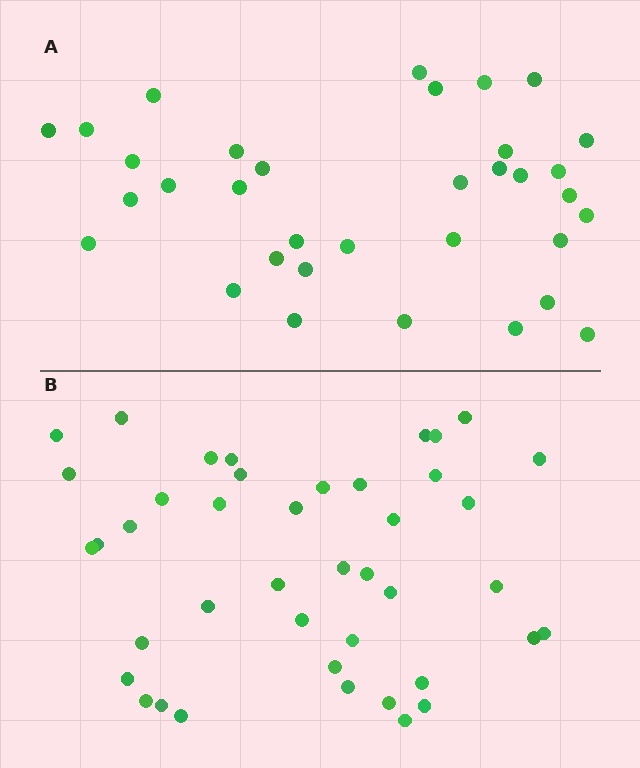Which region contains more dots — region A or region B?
Region B (the bottom region) has more dots.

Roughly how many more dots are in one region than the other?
Region B has roughly 8 or so more dots than region A.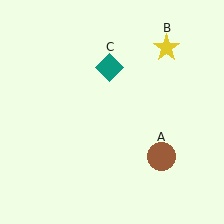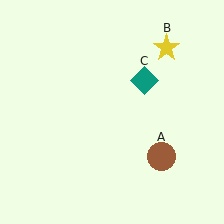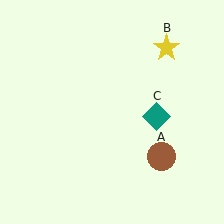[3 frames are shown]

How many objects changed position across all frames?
1 object changed position: teal diamond (object C).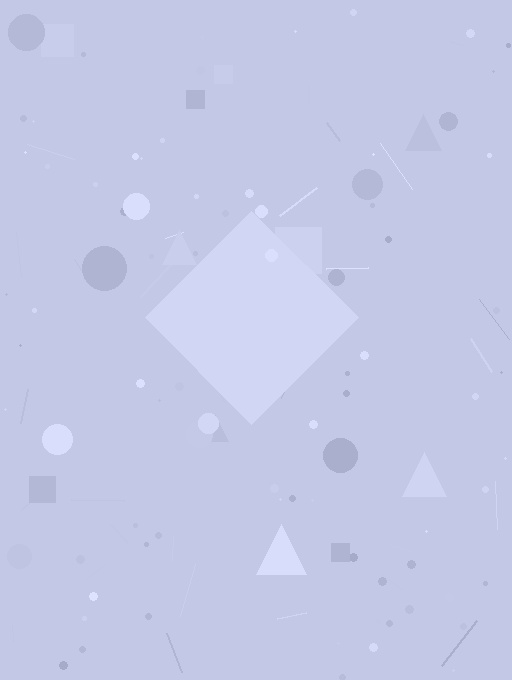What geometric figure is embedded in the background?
A diamond is embedded in the background.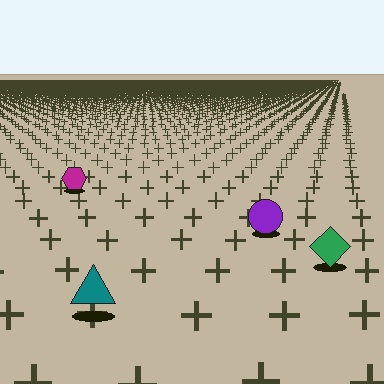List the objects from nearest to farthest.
From nearest to farthest: the teal triangle, the green diamond, the purple circle, the magenta hexagon.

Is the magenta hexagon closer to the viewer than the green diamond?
No. The green diamond is closer — you can tell from the texture gradient: the ground texture is coarser near it.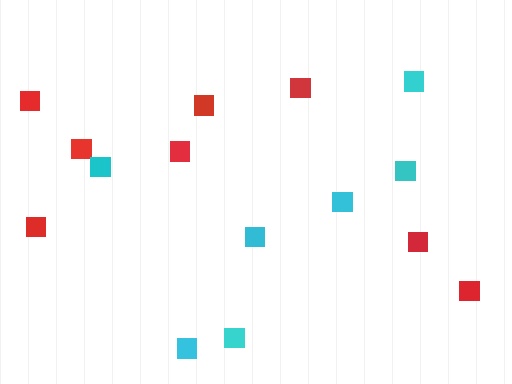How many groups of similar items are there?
There are 2 groups: one group of red squares (8) and one group of cyan squares (7).